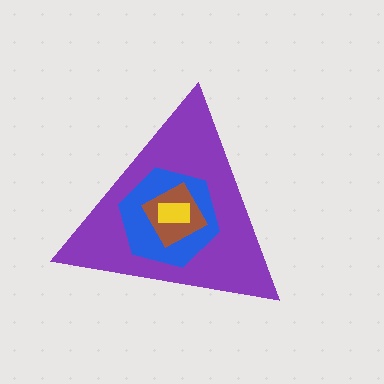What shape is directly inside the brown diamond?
The yellow rectangle.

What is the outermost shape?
The purple triangle.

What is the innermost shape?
The yellow rectangle.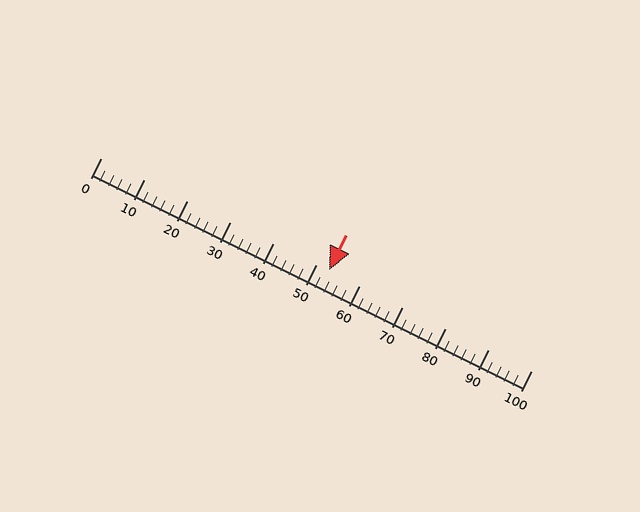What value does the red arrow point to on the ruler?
The red arrow points to approximately 53.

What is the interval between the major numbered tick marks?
The major tick marks are spaced 10 units apart.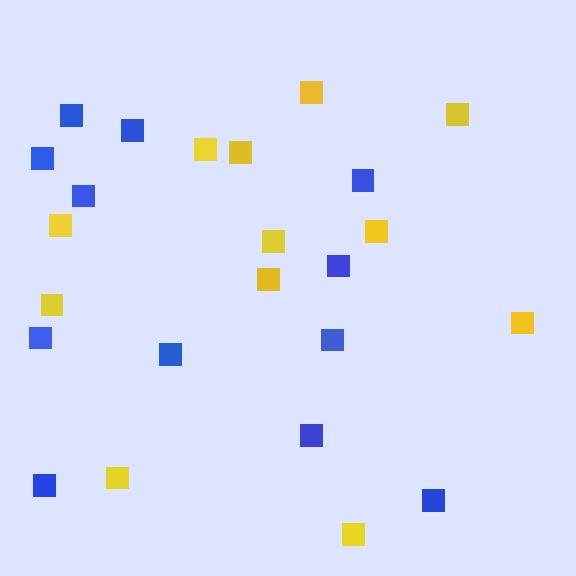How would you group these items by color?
There are 2 groups: one group of blue squares (12) and one group of yellow squares (12).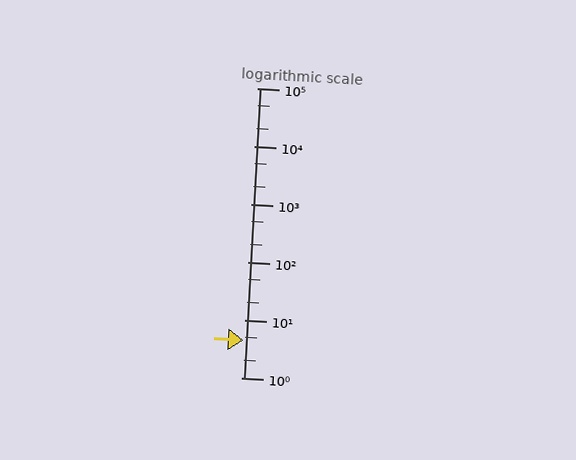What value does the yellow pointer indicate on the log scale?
The pointer indicates approximately 4.4.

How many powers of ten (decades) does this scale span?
The scale spans 5 decades, from 1 to 100000.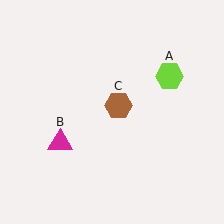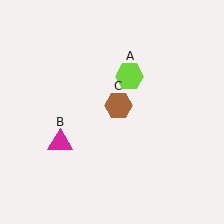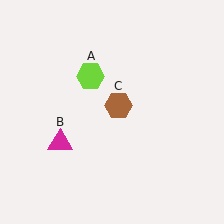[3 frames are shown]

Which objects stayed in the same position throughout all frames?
Magenta triangle (object B) and brown hexagon (object C) remained stationary.